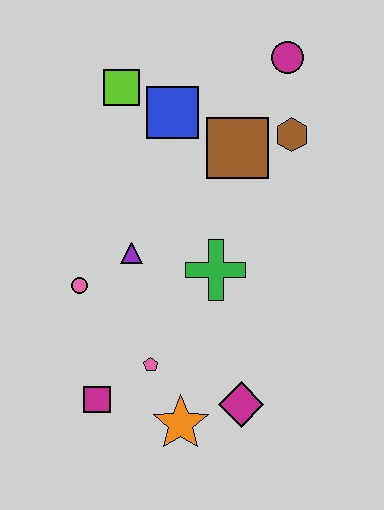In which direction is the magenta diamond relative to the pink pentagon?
The magenta diamond is to the right of the pink pentagon.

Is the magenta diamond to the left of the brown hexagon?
Yes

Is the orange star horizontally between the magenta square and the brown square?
Yes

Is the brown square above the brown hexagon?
No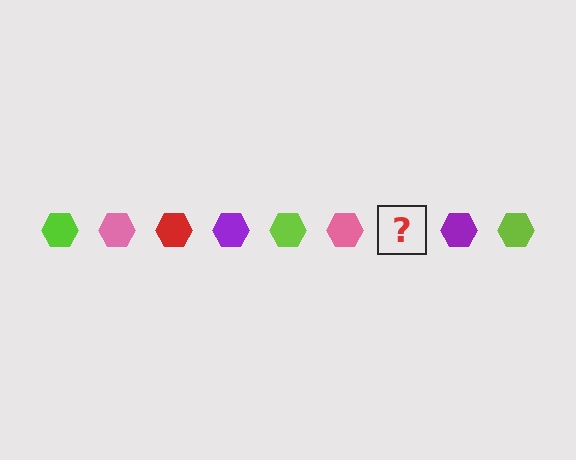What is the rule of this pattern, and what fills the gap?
The rule is that the pattern cycles through lime, pink, red, purple hexagons. The gap should be filled with a red hexagon.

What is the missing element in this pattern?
The missing element is a red hexagon.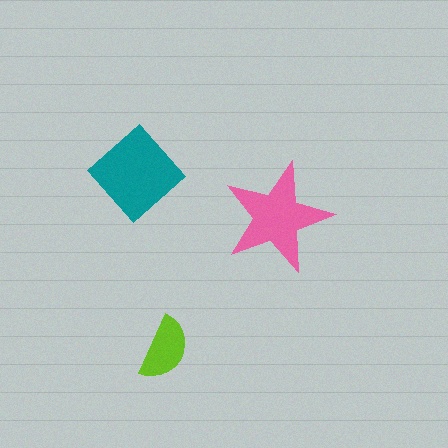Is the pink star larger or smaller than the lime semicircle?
Larger.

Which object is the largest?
The teal diamond.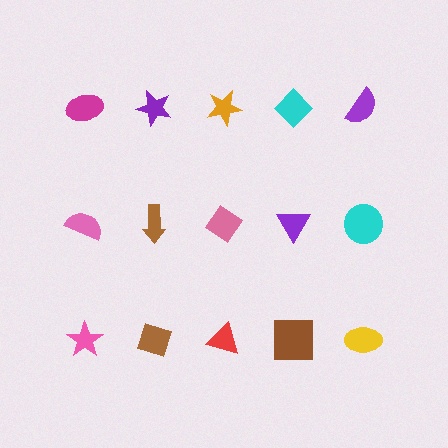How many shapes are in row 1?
5 shapes.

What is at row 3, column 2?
A brown diamond.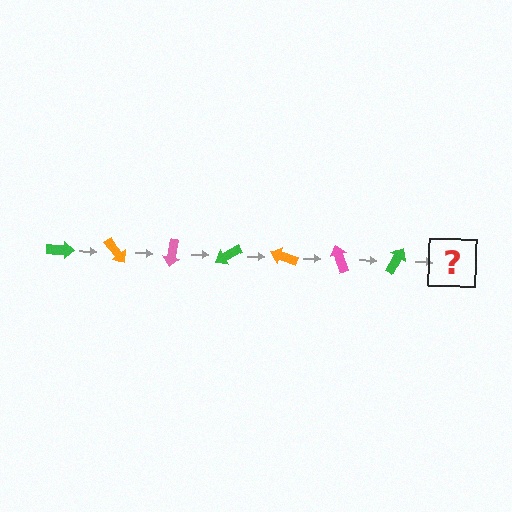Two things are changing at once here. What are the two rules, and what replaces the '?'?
The two rules are that it rotates 50 degrees each step and the color cycles through green, orange, and pink. The '?' should be an orange arrow, rotated 350 degrees from the start.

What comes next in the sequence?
The next element should be an orange arrow, rotated 350 degrees from the start.